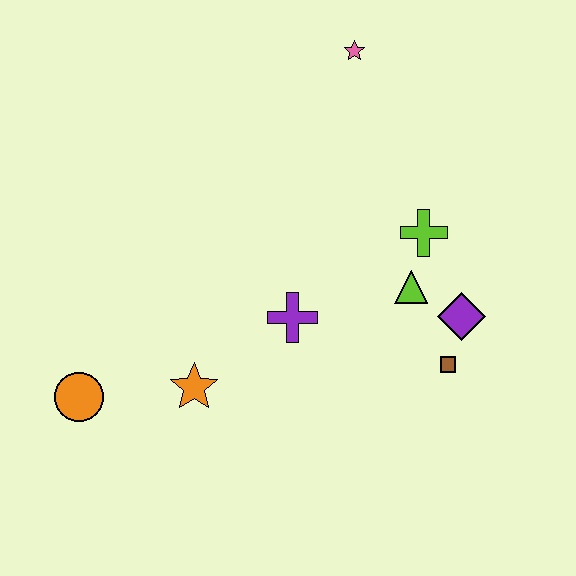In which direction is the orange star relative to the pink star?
The orange star is below the pink star.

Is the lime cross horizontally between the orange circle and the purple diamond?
Yes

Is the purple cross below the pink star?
Yes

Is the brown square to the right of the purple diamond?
No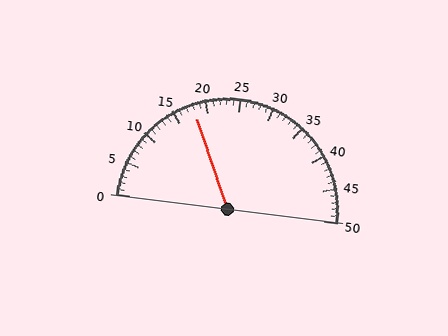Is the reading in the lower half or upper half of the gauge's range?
The reading is in the lower half of the range (0 to 50).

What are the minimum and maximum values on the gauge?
The gauge ranges from 0 to 50.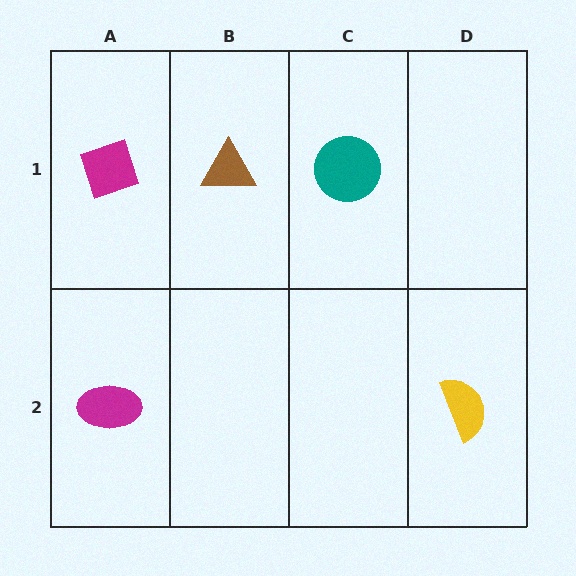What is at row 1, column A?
A magenta diamond.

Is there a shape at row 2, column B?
No, that cell is empty.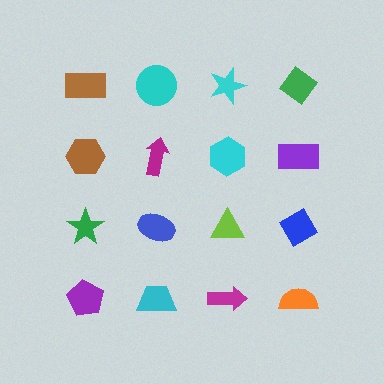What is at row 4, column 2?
A cyan trapezoid.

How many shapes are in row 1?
4 shapes.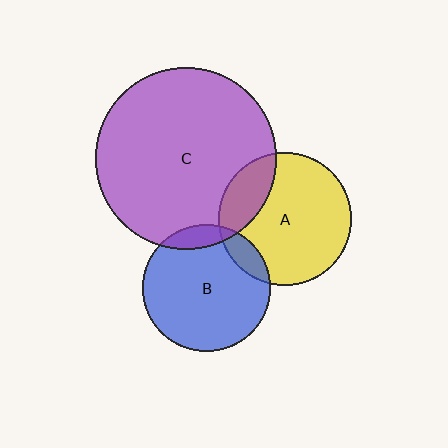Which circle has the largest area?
Circle C (purple).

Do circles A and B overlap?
Yes.